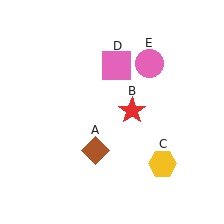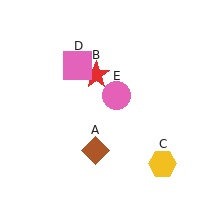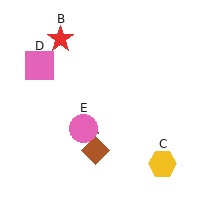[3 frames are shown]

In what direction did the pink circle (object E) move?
The pink circle (object E) moved down and to the left.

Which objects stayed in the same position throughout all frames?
Brown diamond (object A) and yellow hexagon (object C) remained stationary.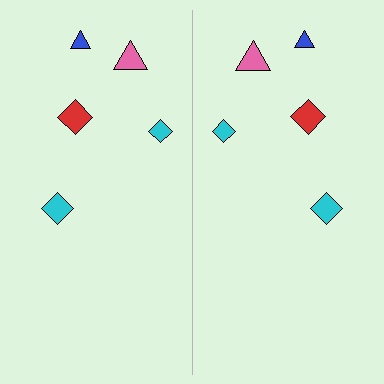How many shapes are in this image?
There are 10 shapes in this image.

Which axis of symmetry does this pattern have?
The pattern has a vertical axis of symmetry running through the center of the image.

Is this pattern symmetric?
Yes, this pattern has bilateral (reflection) symmetry.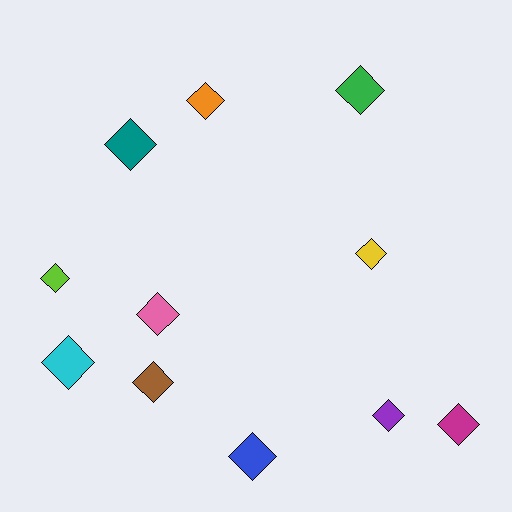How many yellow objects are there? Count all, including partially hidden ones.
There is 1 yellow object.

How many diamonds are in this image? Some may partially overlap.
There are 11 diamonds.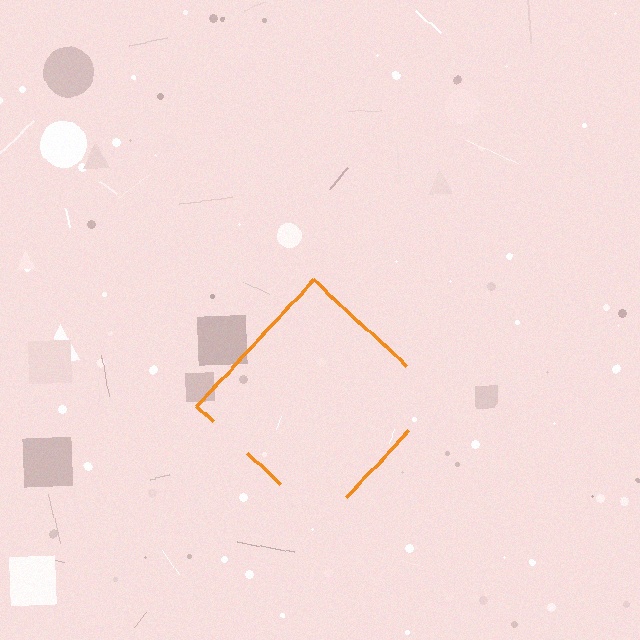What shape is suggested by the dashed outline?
The dashed outline suggests a diamond.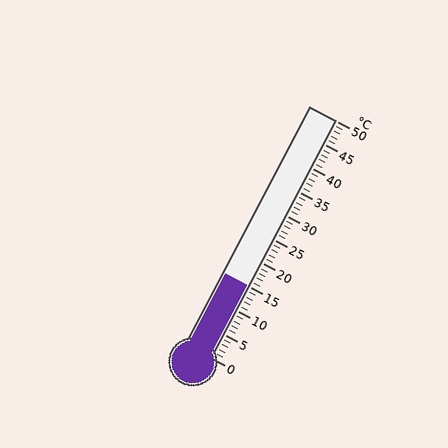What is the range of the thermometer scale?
The thermometer scale ranges from 0°C to 50°C.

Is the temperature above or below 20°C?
The temperature is below 20°C.